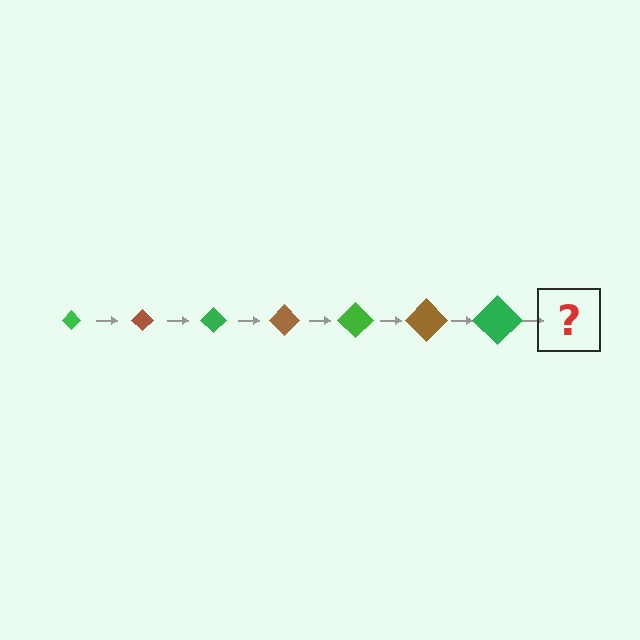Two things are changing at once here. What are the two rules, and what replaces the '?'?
The two rules are that the diamond grows larger each step and the color cycles through green and brown. The '?' should be a brown diamond, larger than the previous one.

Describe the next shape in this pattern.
It should be a brown diamond, larger than the previous one.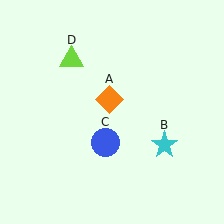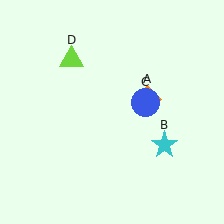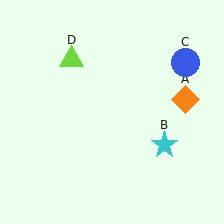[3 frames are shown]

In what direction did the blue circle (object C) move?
The blue circle (object C) moved up and to the right.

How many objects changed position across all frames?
2 objects changed position: orange diamond (object A), blue circle (object C).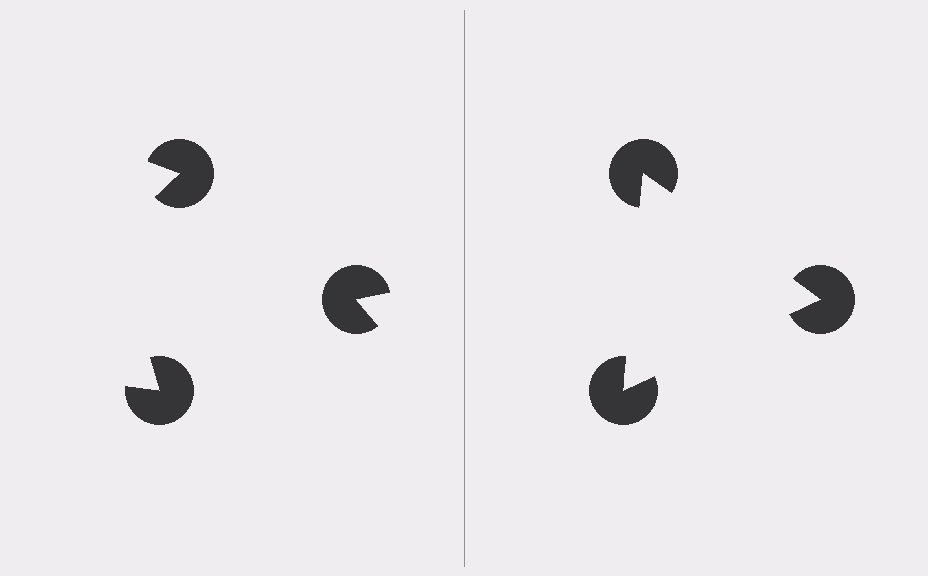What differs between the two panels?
The pac-man discs are positioned identically on both sides; only the wedge orientations differ. On the right they align to a triangle; on the left they are misaligned.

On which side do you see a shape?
An illusory triangle appears on the right side. On the left side the wedge cuts are rotated, so no coherent shape forms.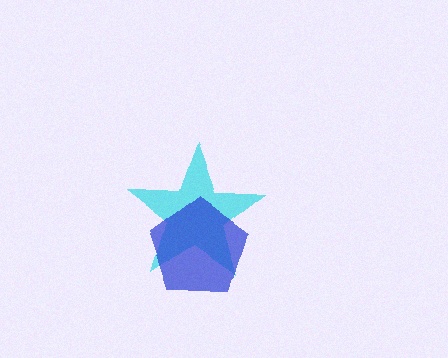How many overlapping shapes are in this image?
There are 2 overlapping shapes in the image.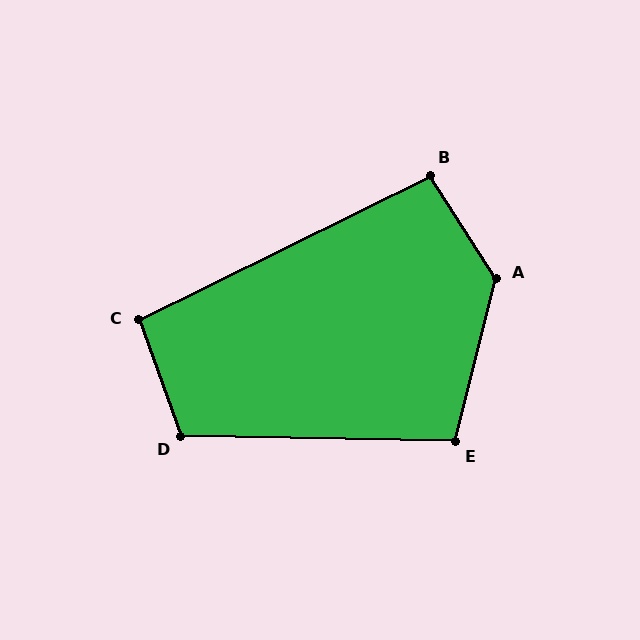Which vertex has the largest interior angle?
A, at approximately 133 degrees.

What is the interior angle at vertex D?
Approximately 111 degrees (obtuse).